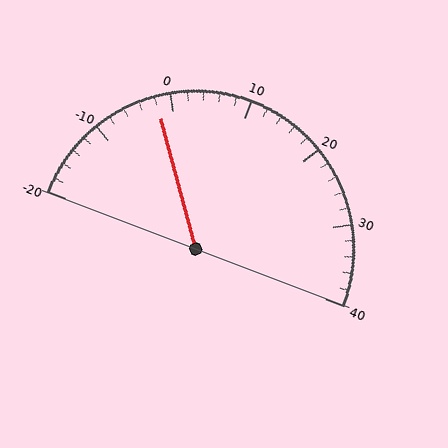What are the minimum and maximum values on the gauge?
The gauge ranges from -20 to 40.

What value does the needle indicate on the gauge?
The needle indicates approximately -2.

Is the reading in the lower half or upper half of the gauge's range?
The reading is in the lower half of the range (-20 to 40).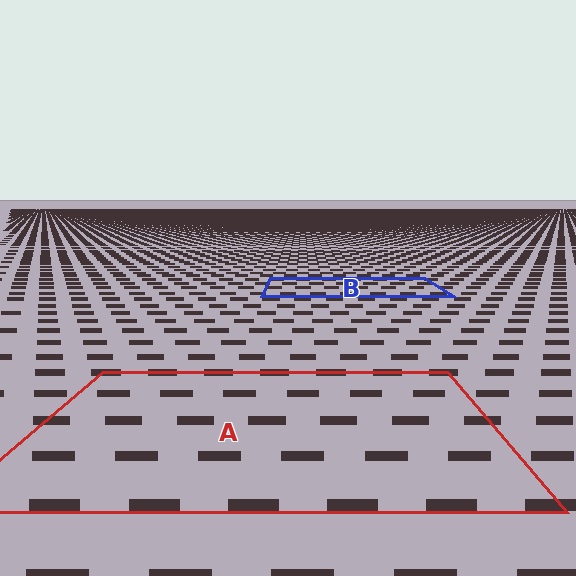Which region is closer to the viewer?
Region A is closer. The texture elements there are larger and more spread out.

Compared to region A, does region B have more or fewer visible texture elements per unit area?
Region B has more texture elements per unit area — they are packed more densely because it is farther away.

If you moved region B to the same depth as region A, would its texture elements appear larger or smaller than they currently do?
They would appear larger. At a closer depth, the same texture elements are projected at a bigger on-screen size.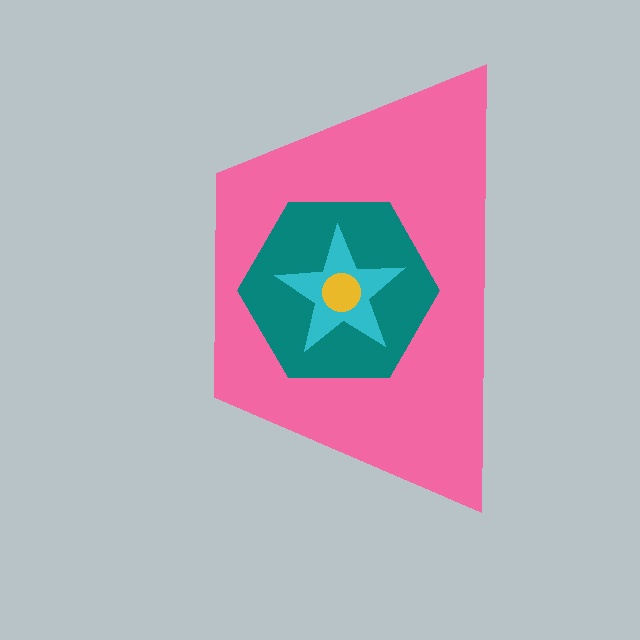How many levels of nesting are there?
4.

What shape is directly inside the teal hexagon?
The cyan star.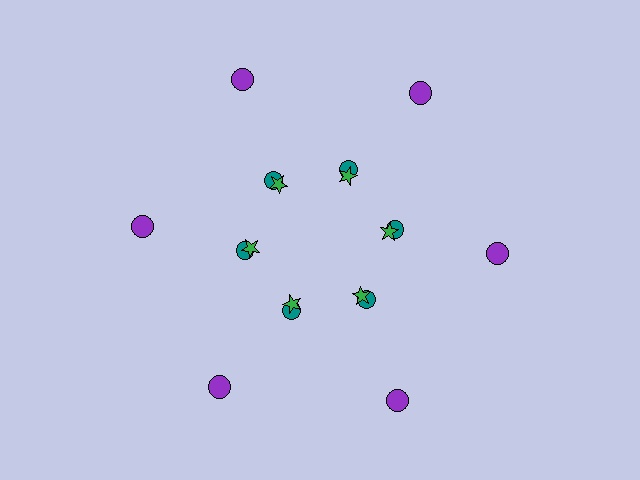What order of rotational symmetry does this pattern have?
This pattern has 6-fold rotational symmetry.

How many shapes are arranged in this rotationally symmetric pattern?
There are 18 shapes, arranged in 6 groups of 3.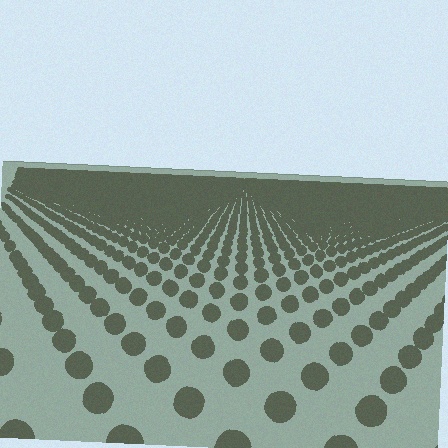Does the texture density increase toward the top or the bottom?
Density increases toward the top.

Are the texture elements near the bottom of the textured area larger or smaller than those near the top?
Larger. Near the bottom, elements are closer to the viewer and appear at a bigger on-screen size.